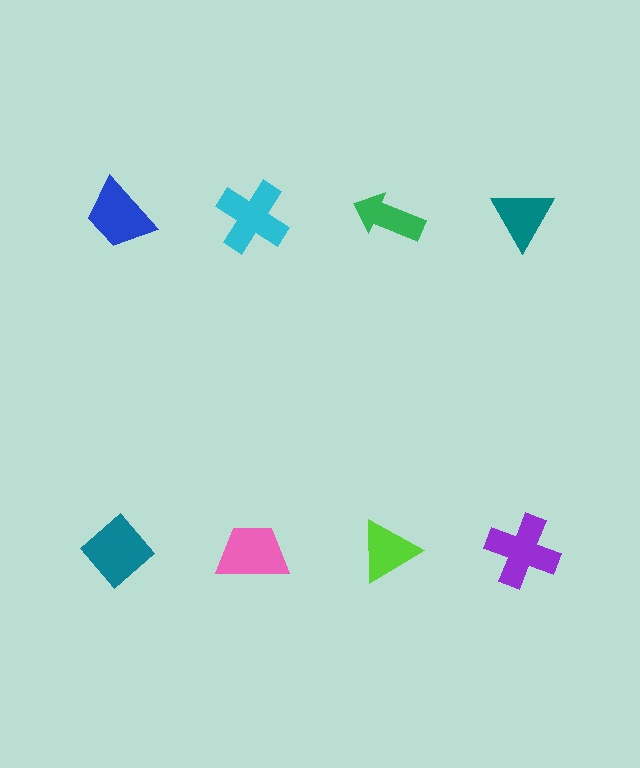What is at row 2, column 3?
A lime triangle.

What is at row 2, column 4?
A purple cross.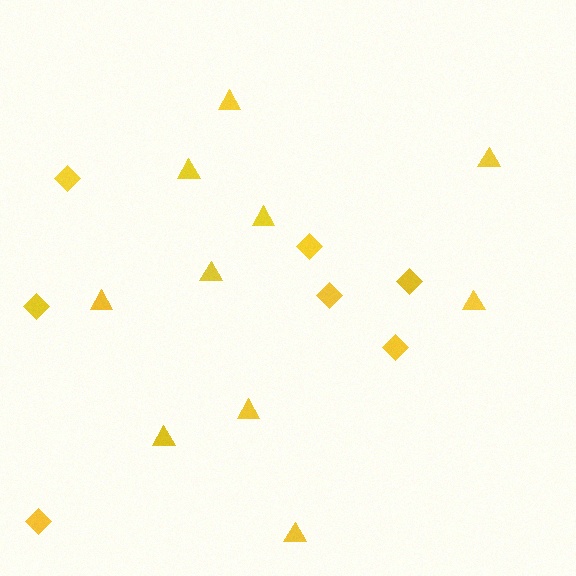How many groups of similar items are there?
There are 2 groups: one group of diamonds (7) and one group of triangles (10).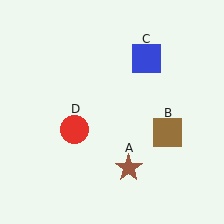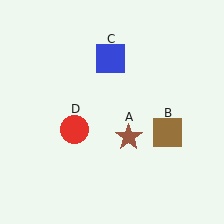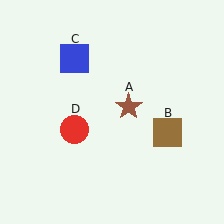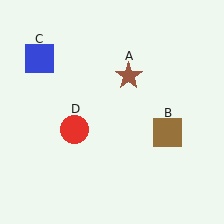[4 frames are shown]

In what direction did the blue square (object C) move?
The blue square (object C) moved left.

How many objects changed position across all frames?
2 objects changed position: brown star (object A), blue square (object C).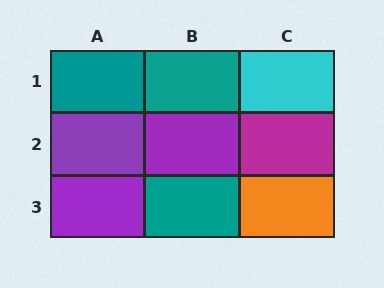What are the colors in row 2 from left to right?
Purple, purple, magenta.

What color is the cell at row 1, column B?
Teal.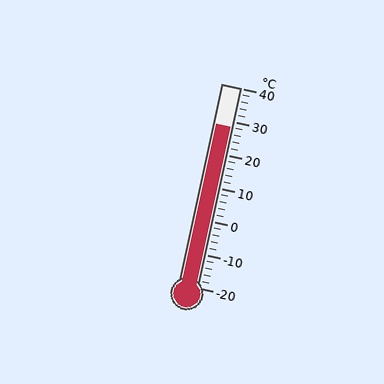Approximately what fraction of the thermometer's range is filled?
The thermometer is filled to approximately 80% of its range.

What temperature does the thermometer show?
The thermometer shows approximately 28°C.